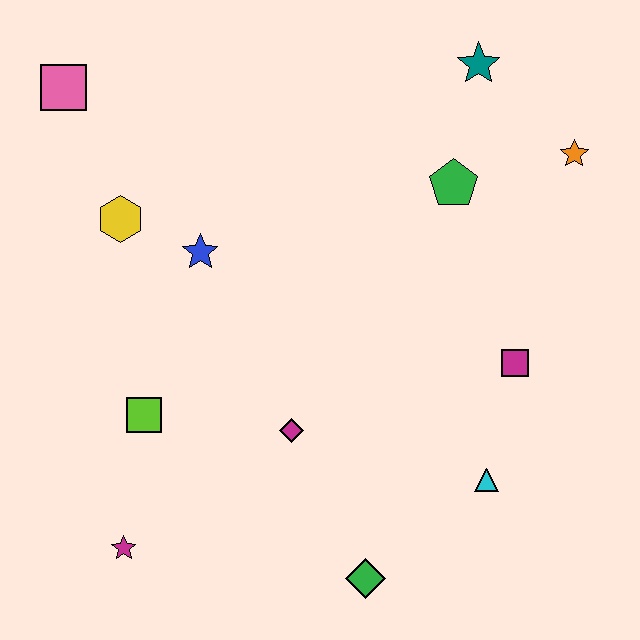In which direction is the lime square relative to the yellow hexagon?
The lime square is below the yellow hexagon.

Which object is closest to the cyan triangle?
The magenta square is closest to the cyan triangle.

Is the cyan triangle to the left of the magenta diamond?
No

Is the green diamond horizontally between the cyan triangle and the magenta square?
No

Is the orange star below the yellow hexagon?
No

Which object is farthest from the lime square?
The orange star is farthest from the lime square.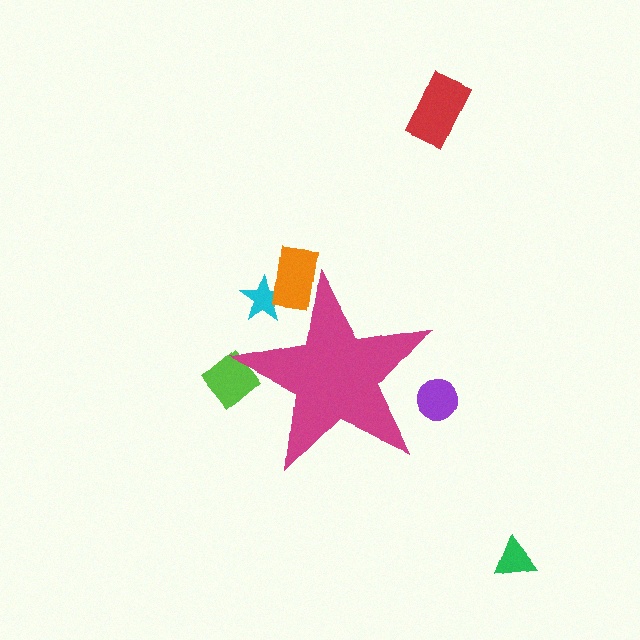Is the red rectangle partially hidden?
No, the red rectangle is fully visible.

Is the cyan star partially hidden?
Yes, the cyan star is partially hidden behind the magenta star.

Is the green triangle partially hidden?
No, the green triangle is fully visible.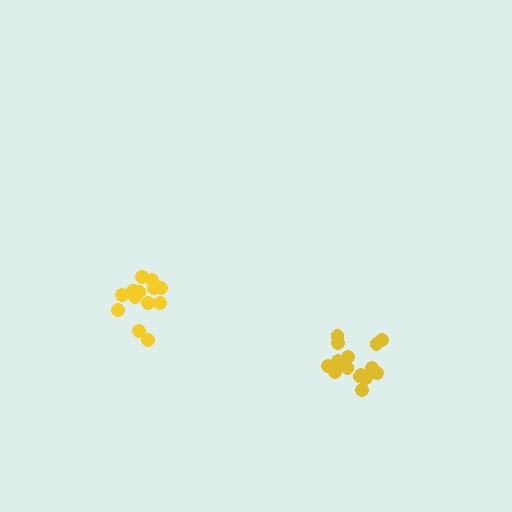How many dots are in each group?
Group 1: 16 dots, Group 2: 13 dots (29 total).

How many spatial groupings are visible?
There are 2 spatial groupings.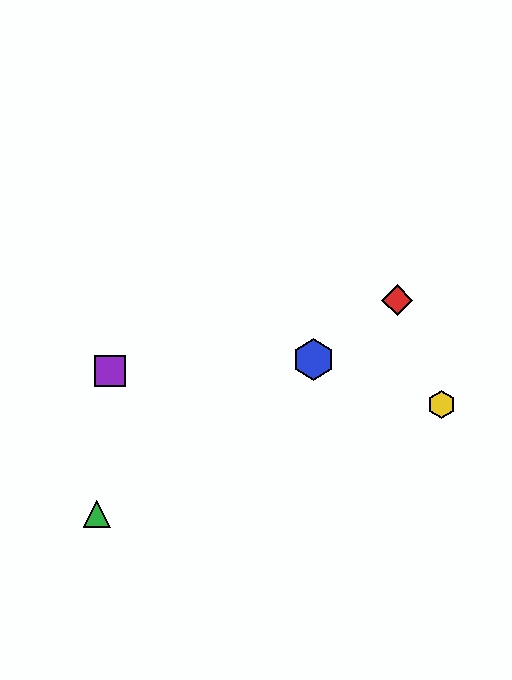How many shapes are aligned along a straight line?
3 shapes (the red diamond, the blue hexagon, the green triangle) are aligned along a straight line.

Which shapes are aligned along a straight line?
The red diamond, the blue hexagon, the green triangle are aligned along a straight line.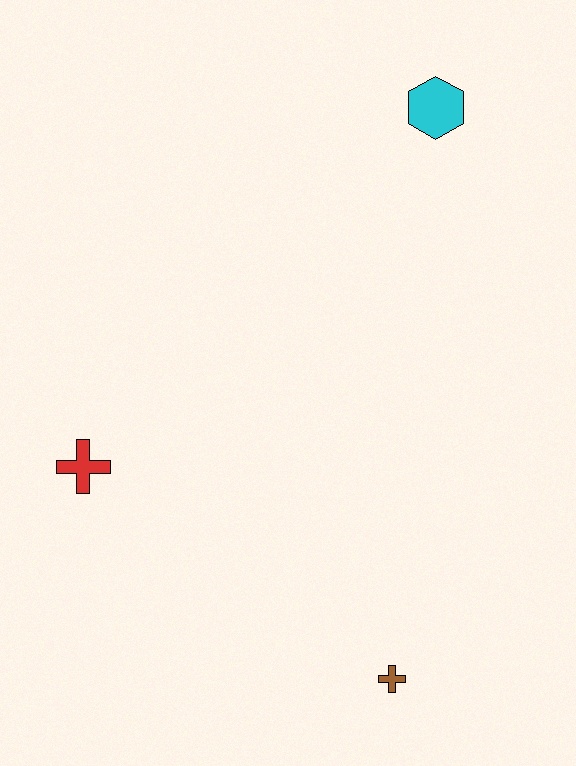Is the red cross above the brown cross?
Yes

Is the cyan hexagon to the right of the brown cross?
Yes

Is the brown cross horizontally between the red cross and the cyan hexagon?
Yes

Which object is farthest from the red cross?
The cyan hexagon is farthest from the red cross.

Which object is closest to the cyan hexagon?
The red cross is closest to the cyan hexagon.